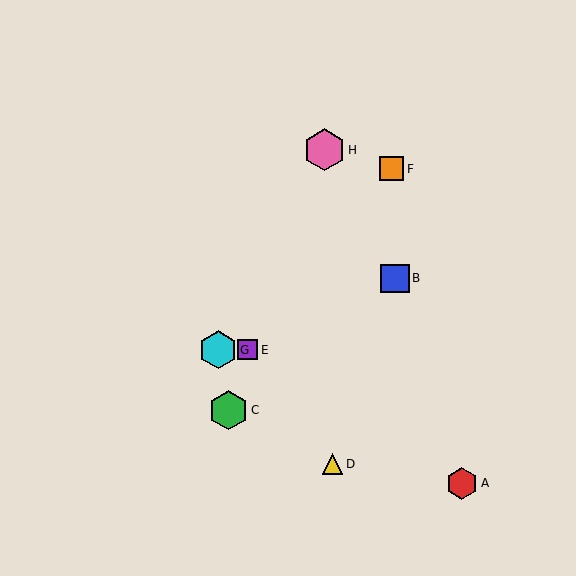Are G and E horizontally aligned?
Yes, both are at y≈350.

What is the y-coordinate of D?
Object D is at y≈464.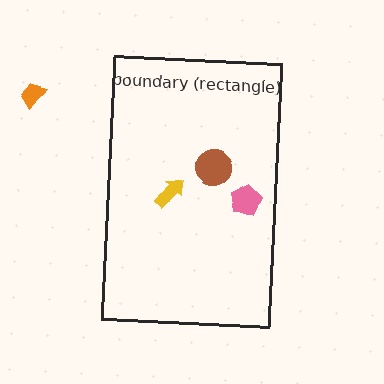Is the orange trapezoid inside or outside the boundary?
Outside.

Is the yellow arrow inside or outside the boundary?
Inside.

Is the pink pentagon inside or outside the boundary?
Inside.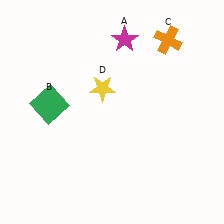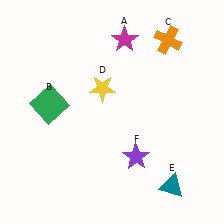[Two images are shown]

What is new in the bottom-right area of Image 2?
A purple star (F) was added in the bottom-right area of Image 2.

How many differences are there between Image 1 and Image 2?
There are 2 differences between the two images.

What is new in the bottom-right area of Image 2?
A teal triangle (E) was added in the bottom-right area of Image 2.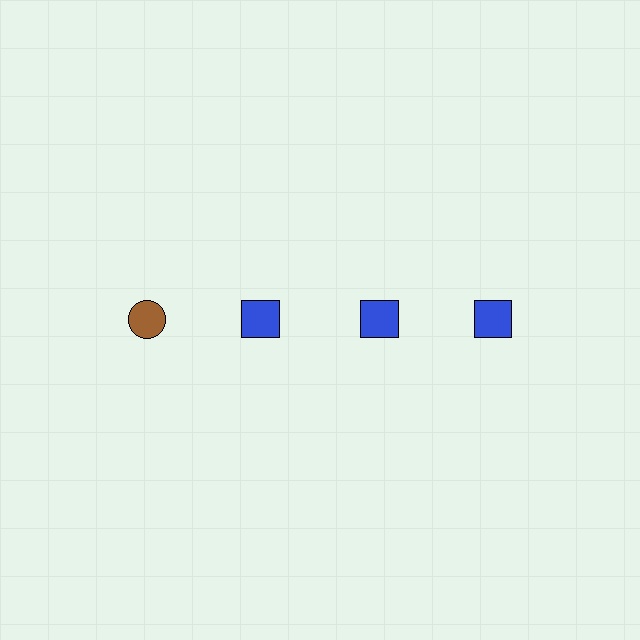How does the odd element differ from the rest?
It differs in both color (brown instead of blue) and shape (circle instead of square).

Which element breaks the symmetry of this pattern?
The brown circle in the top row, leftmost column breaks the symmetry. All other shapes are blue squares.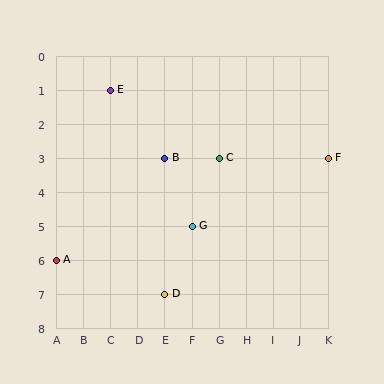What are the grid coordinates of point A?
Point A is at grid coordinates (A, 6).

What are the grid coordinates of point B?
Point B is at grid coordinates (E, 3).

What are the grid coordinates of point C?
Point C is at grid coordinates (G, 3).